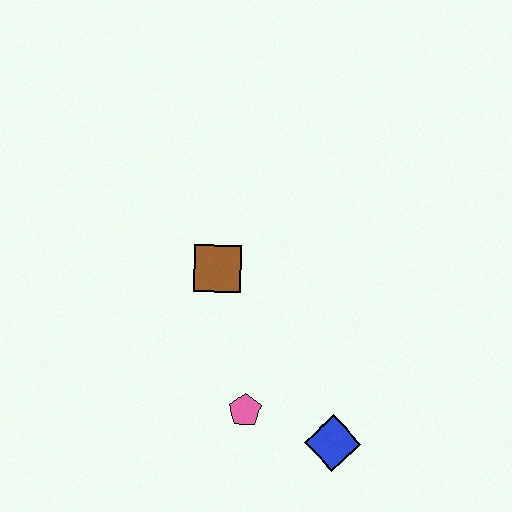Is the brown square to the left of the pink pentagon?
Yes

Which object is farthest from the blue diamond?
The brown square is farthest from the blue diamond.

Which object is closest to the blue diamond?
The pink pentagon is closest to the blue diamond.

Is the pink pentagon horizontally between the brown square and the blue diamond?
Yes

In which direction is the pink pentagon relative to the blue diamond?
The pink pentagon is to the left of the blue diamond.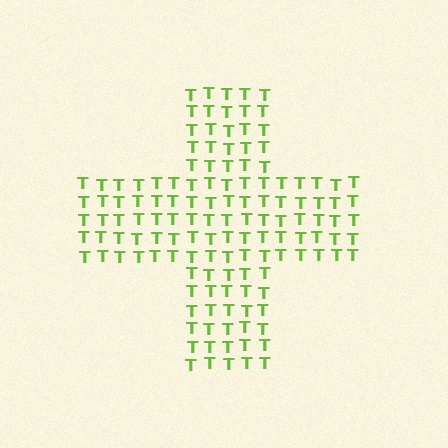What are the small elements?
The small elements are letter T's.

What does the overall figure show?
The overall figure shows a cross.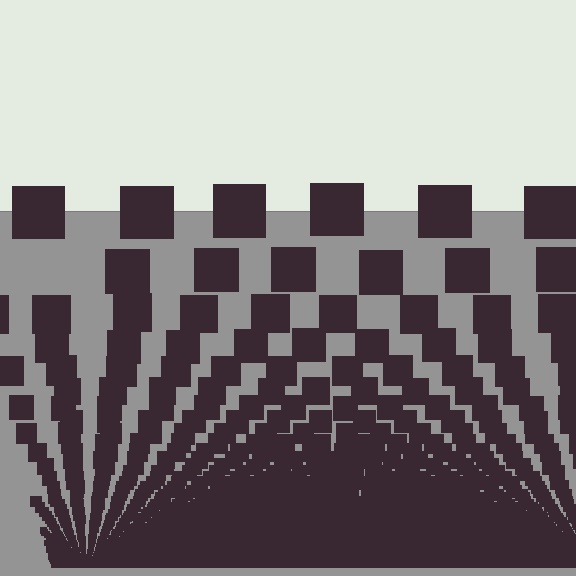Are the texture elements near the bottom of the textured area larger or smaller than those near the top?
Smaller. The gradient is inverted — elements near the bottom are smaller and denser.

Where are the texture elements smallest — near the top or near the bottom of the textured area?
Near the bottom.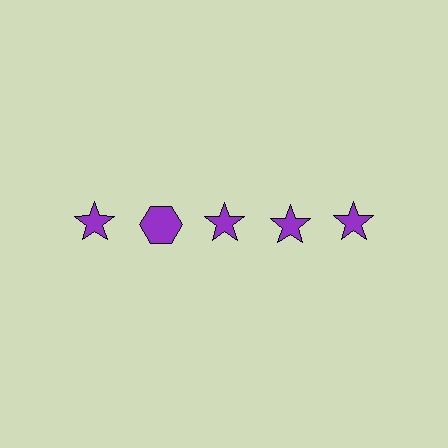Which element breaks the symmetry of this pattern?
The purple hexagon in the top row, second from left column breaks the symmetry. All other shapes are purple stars.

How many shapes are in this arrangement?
There are 5 shapes arranged in a grid pattern.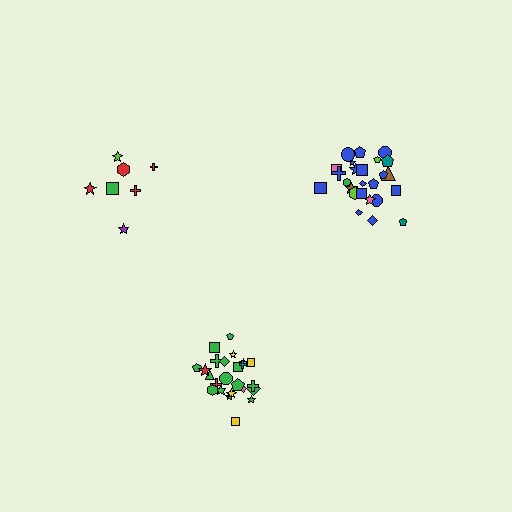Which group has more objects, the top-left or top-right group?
The top-right group.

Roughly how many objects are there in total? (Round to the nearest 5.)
Roughly 55 objects in total.